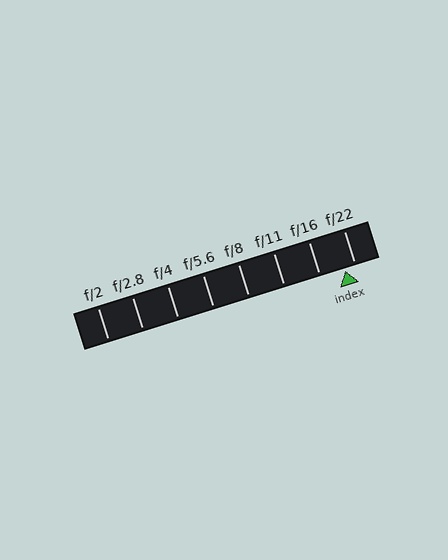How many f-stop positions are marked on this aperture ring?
There are 8 f-stop positions marked.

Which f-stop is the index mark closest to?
The index mark is closest to f/22.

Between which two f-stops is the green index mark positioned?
The index mark is between f/16 and f/22.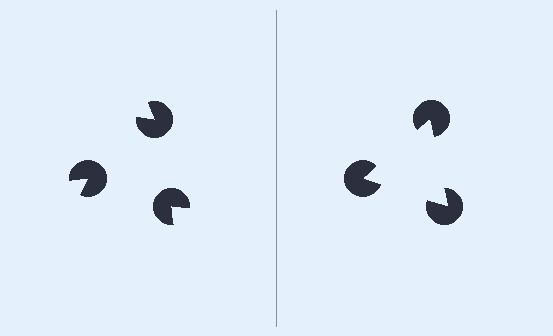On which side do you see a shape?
An illusory triangle appears on the right side. On the left side the wedge cuts are rotated, so no coherent shape forms.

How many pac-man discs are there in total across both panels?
6 — 3 on each side.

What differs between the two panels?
The pac-man discs are positioned identically on both sides; only the wedge orientations differ. On the right they align to a triangle; on the left they are misaligned.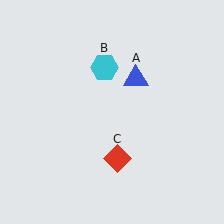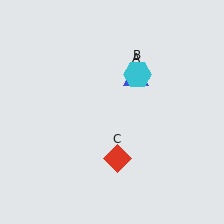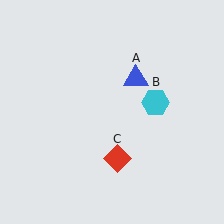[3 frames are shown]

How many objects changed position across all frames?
1 object changed position: cyan hexagon (object B).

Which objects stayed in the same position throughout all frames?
Blue triangle (object A) and red diamond (object C) remained stationary.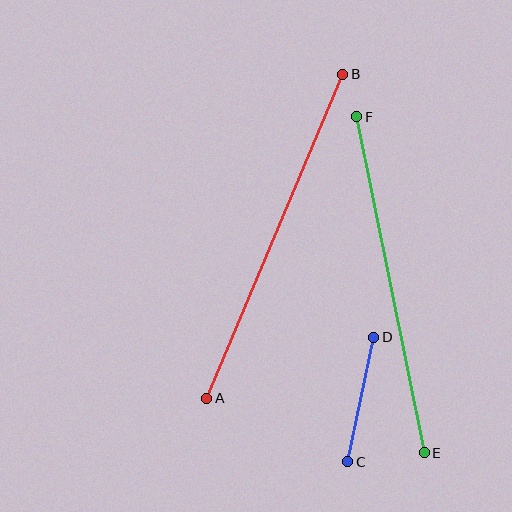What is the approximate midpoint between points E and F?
The midpoint is at approximately (390, 285) pixels.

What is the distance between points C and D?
The distance is approximately 127 pixels.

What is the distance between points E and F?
The distance is approximately 343 pixels.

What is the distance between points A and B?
The distance is approximately 351 pixels.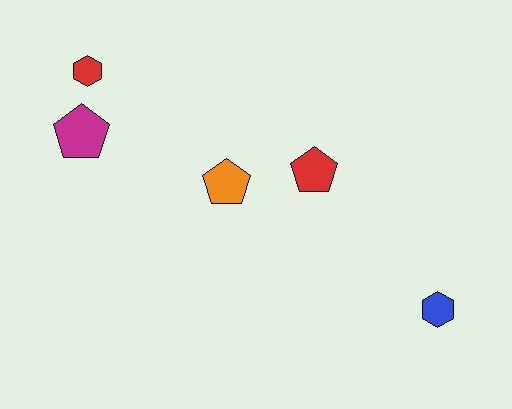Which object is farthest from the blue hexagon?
The red hexagon is farthest from the blue hexagon.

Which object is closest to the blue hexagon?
The red pentagon is closest to the blue hexagon.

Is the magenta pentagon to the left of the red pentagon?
Yes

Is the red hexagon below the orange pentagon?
No